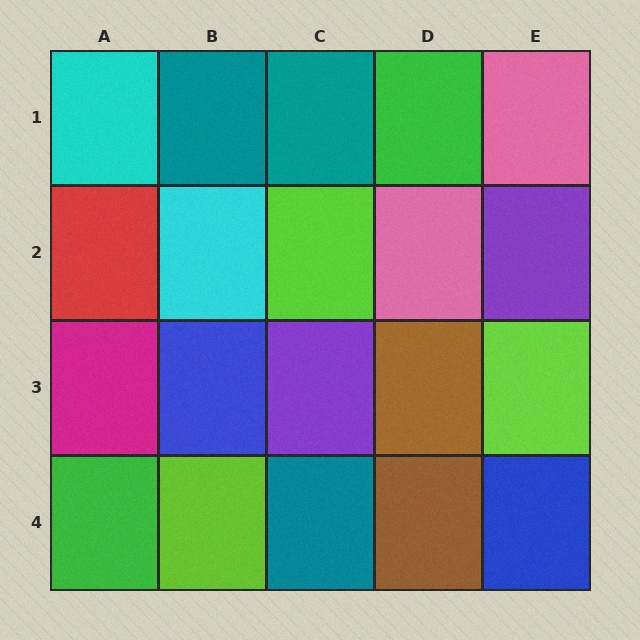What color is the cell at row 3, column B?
Blue.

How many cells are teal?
3 cells are teal.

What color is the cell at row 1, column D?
Green.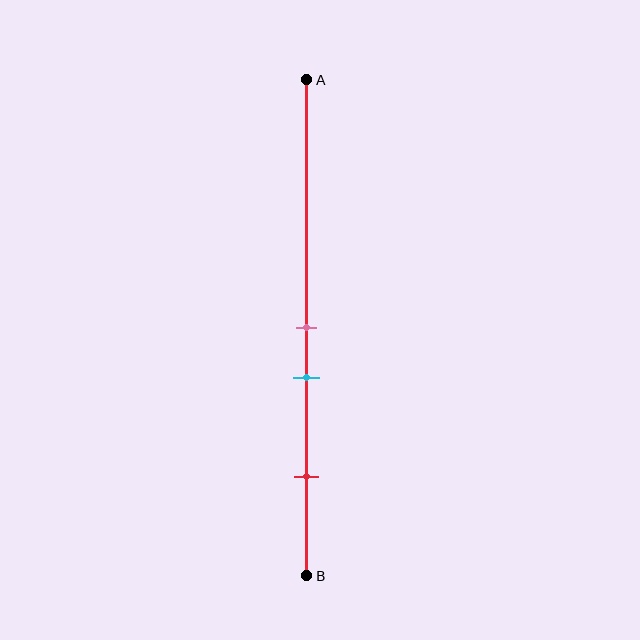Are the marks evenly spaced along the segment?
No, the marks are not evenly spaced.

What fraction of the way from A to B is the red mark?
The red mark is approximately 80% (0.8) of the way from A to B.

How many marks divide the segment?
There are 3 marks dividing the segment.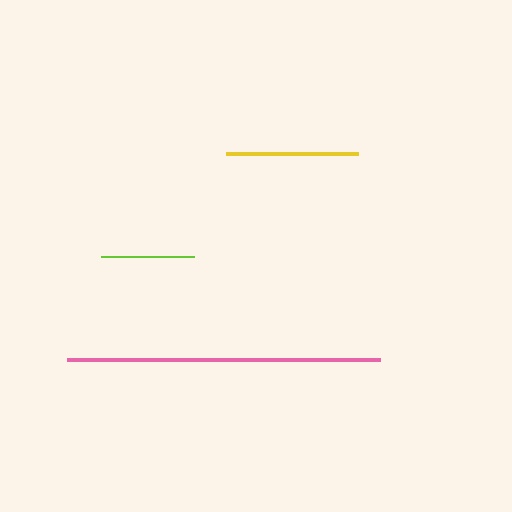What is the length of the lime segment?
The lime segment is approximately 93 pixels long.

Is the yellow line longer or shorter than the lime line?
The yellow line is longer than the lime line.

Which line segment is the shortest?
The lime line is the shortest at approximately 93 pixels.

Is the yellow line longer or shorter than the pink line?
The pink line is longer than the yellow line.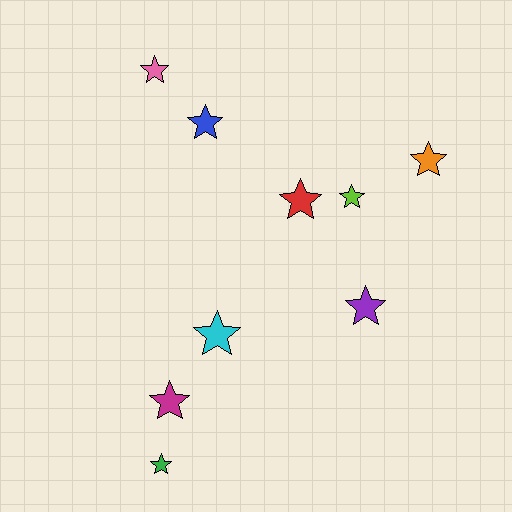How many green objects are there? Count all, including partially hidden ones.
There is 1 green object.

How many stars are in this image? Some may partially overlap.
There are 9 stars.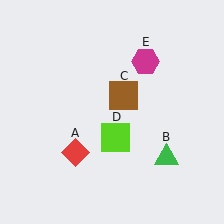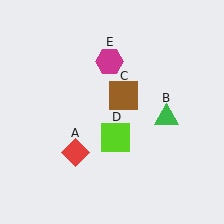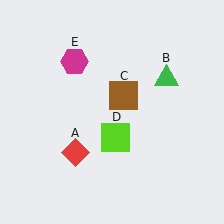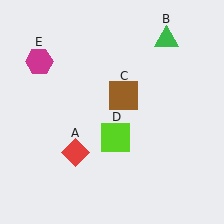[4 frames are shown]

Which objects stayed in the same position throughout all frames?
Red diamond (object A) and brown square (object C) and lime square (object D) remained stationary.